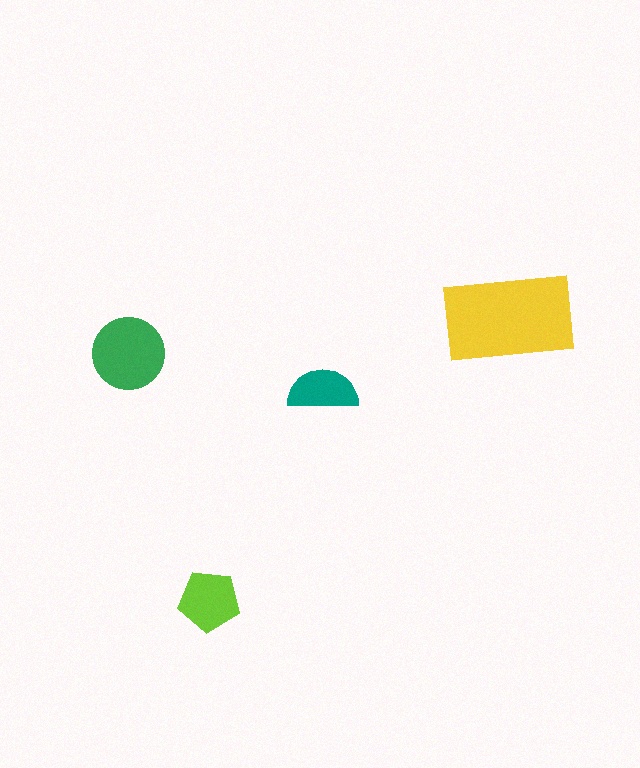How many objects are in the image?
There are 4 objects in the image.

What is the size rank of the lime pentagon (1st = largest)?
3rd.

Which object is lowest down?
The lime pentagon is bottommost.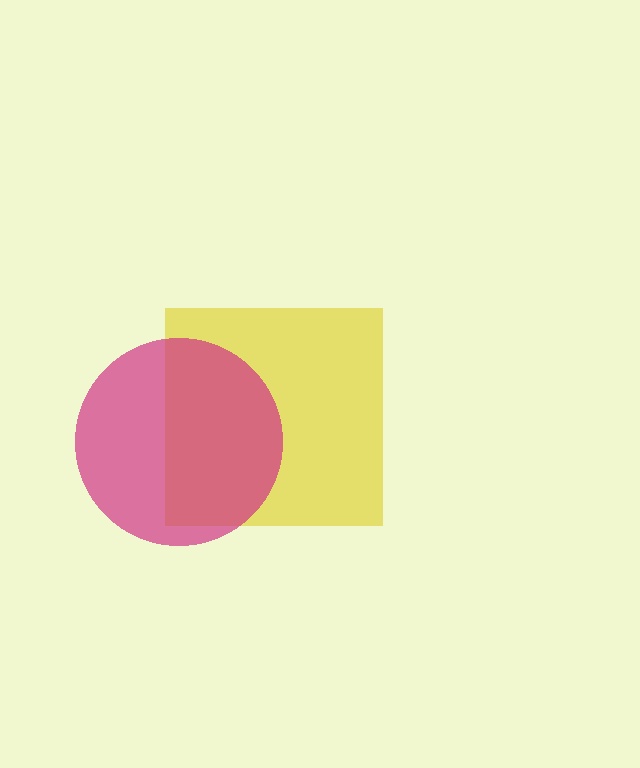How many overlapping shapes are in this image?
There are 2 overlapping shapes in the image.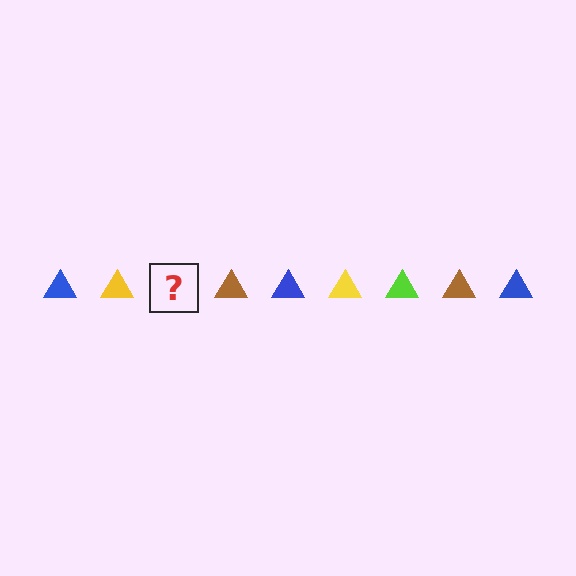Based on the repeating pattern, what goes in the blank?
The blank should be a lime triangle.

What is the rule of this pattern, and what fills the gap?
The rule is that the pattern cycles through blue, yellow, lime, brown triangles. The gap should be filled with a lime triangle.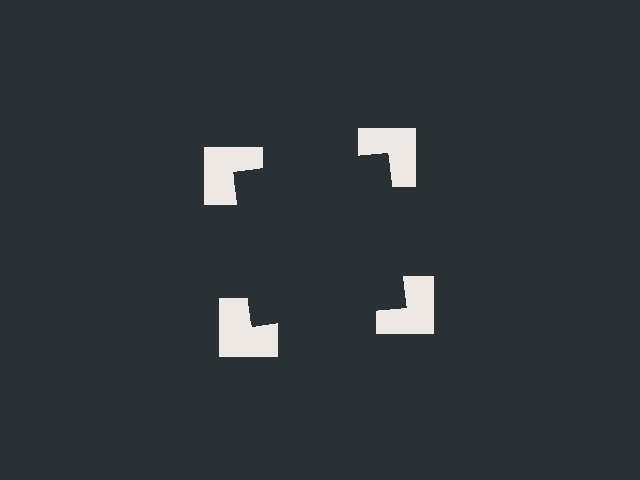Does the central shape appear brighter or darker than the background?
It typically appears slightly darker than the background, even though no actual brightness change is drawn.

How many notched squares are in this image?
There are 4 — one at each vertex of the illusory square.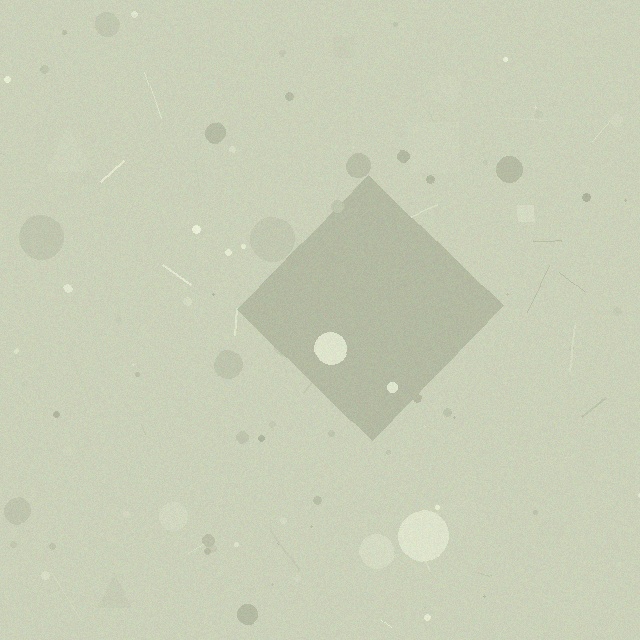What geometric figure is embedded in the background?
A diamond is embedded in the background.